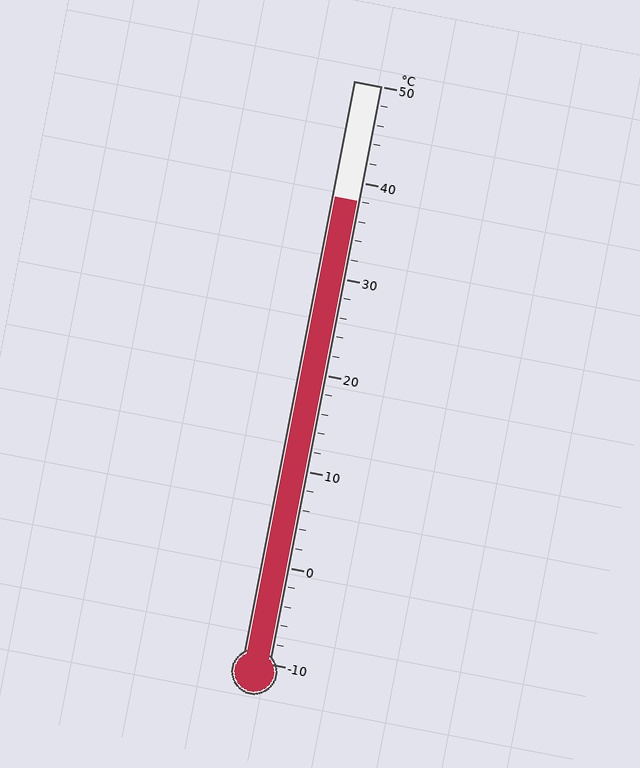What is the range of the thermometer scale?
The thermometer scale ranges from -10°C to 50°C.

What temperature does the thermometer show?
The thermometer shows approximately 38°C.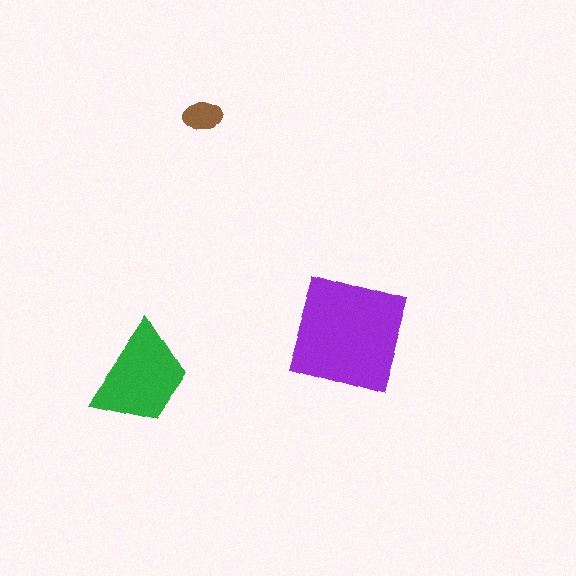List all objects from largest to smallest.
The purple square, the green trapezoid, the brown ellipse.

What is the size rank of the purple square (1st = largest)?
1st.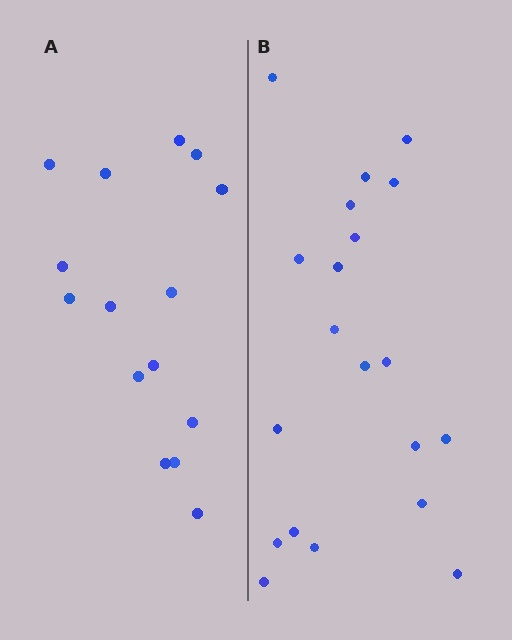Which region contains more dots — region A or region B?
Region B (the right region) has more dots.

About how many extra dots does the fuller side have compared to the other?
Region B has about 5 more dots than region A.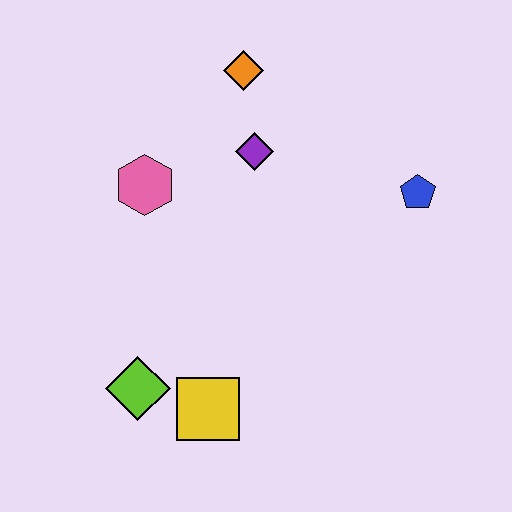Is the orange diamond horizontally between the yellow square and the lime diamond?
No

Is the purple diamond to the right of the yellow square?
Yes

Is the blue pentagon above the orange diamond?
No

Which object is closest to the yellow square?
The lime diamond is closest to the yellow square.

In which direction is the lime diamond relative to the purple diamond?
The lime diamond is below the purple diamond.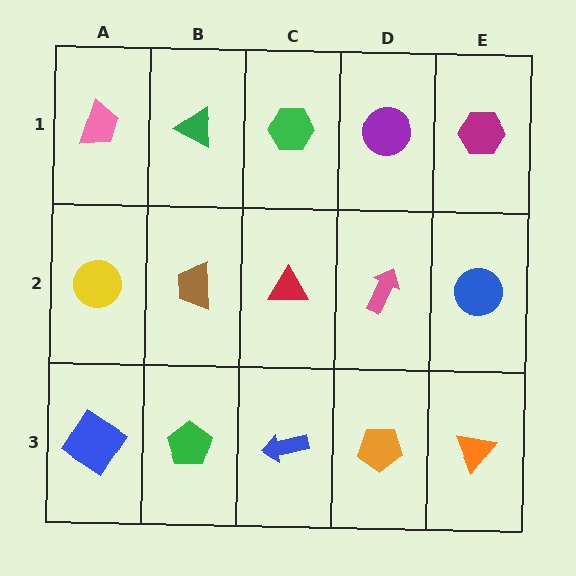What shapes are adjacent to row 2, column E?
A magenta hexagon (row 1, column E), an orange triangle (row 3, column E), a pink arrow (row 2, column D).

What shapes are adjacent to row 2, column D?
A purple circle (row 1, column D), an orange pentagon (row 3, column D), a red triangle (row 2, column C), a blue circle (row 2, column E).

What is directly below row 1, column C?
A red triangle.